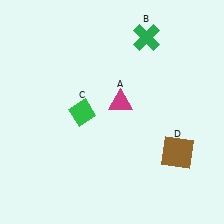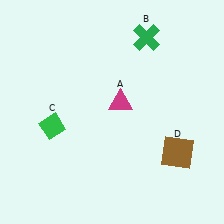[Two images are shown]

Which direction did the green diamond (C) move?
The green diamond (C) moved left.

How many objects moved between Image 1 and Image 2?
1 object moved between the two images.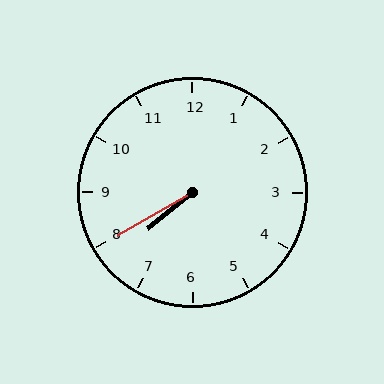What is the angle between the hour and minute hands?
Approximately 10 degrees.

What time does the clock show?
7:40.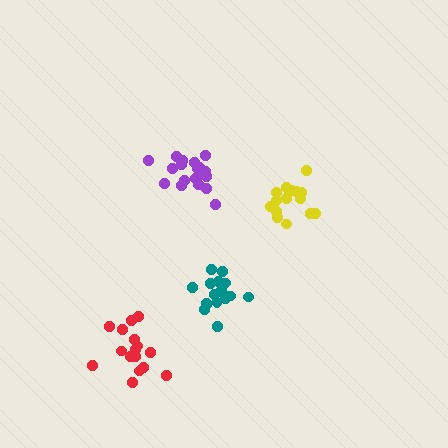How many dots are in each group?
Group 1: 15 dots, Group 2: 19 dots, Group 3: 17 dots, Group 4: 16 dots (67 total).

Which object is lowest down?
The red cluster is bottommost.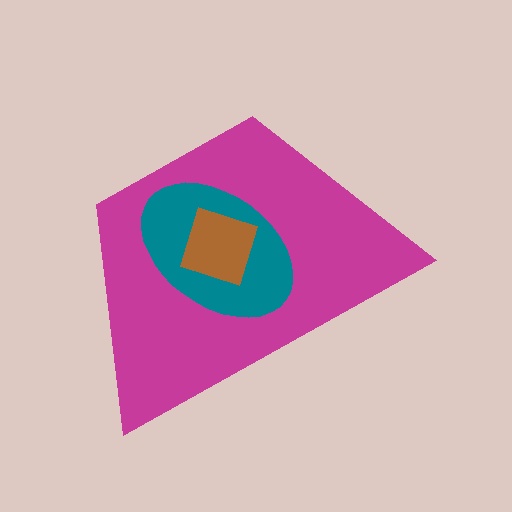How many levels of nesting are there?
3.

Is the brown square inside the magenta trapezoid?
Yes.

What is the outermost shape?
The magenta trapezoid.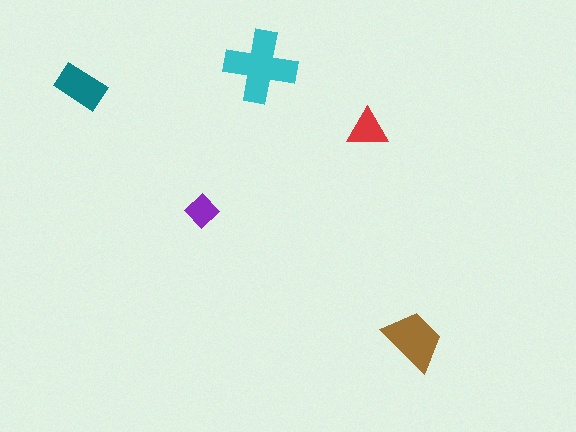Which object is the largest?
The cyan cross.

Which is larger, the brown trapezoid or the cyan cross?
The cyan cross.